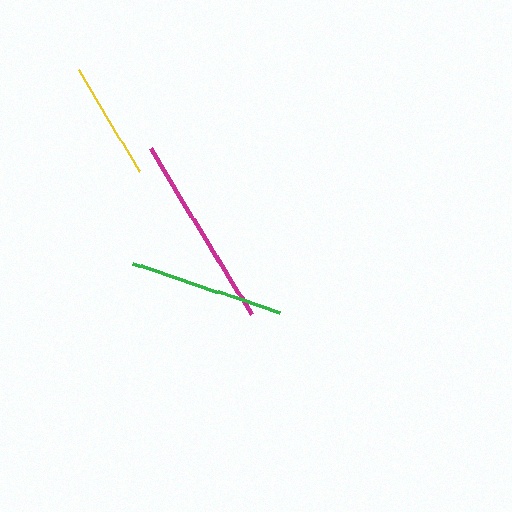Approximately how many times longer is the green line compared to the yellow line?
The green line is approximately 1.3 times the length of the yellow line.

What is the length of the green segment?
The green segment is approximately 154 pixels long.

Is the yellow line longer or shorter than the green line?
The green line is longer than the yellow line.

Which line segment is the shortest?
The yellow line is the shortest at approximately 118 pixels.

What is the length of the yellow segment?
The yellow segment is approximately 118 pixels long.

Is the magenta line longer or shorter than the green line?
The magenta line is longer than the green line.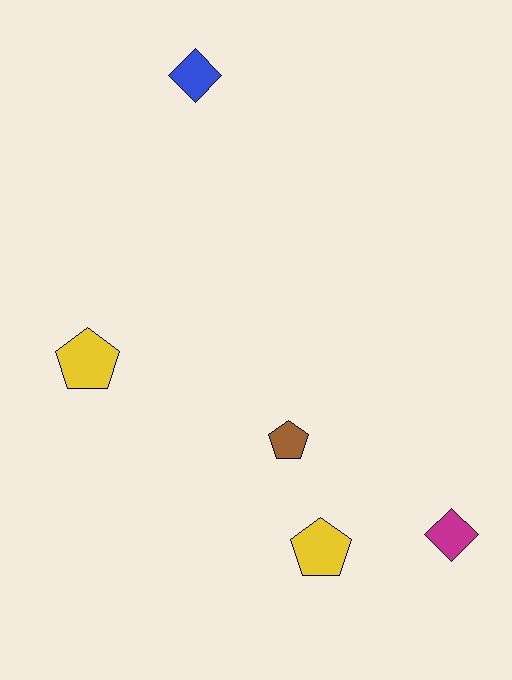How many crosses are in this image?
There are no crosses.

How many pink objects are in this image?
There are no pink objects.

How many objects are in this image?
There are 5 objects.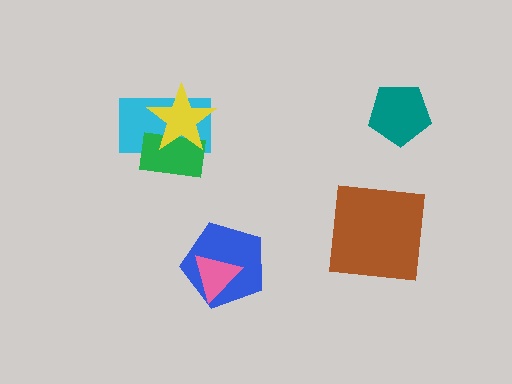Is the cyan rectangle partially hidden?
Yes, it is partially covered by another shape.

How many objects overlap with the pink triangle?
1 object overlaps with the pink triangle.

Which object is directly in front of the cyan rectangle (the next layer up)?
The green rectangle is directly in front of the cyan rectangle.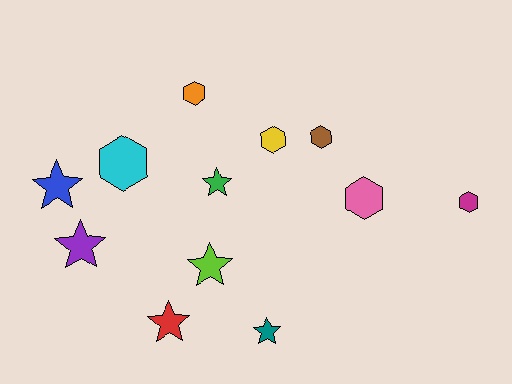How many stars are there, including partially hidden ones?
There are 6 stars.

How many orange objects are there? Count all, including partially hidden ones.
There is 1 orange object.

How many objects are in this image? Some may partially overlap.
There are 12 objects.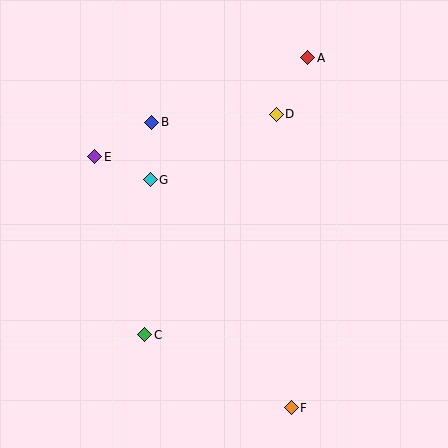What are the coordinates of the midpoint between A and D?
The midpoint between A and D is at (292, 86).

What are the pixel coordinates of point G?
Point G is at (150, 180).